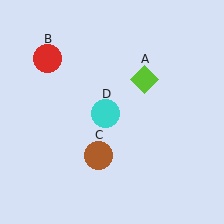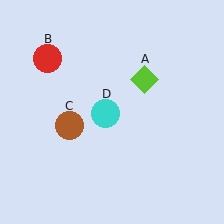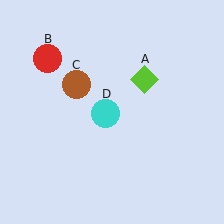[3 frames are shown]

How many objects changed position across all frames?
1 object changed position: brown circle (object C).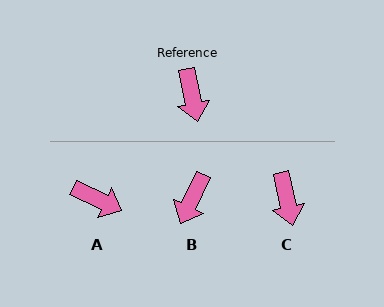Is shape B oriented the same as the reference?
No, it is off by about 37 degrees.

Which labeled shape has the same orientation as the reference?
C.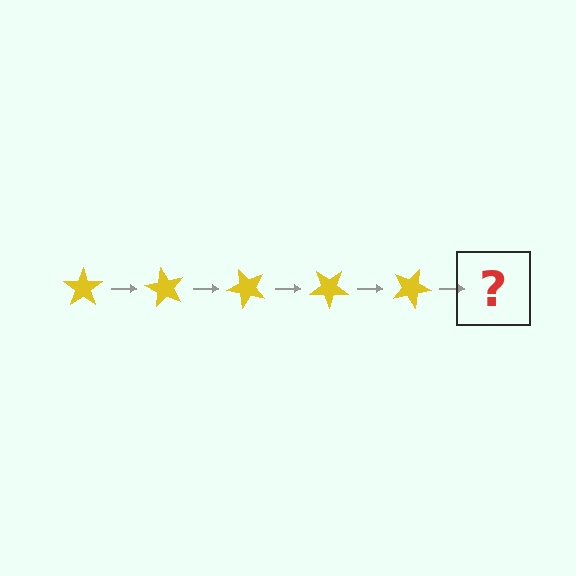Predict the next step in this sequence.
The next step is a yellow star rotated 300 degrees.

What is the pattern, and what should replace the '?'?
The pattern is that the star rotates 60 degrees each step. The '?' should be a yellow star rotated 300 degrees.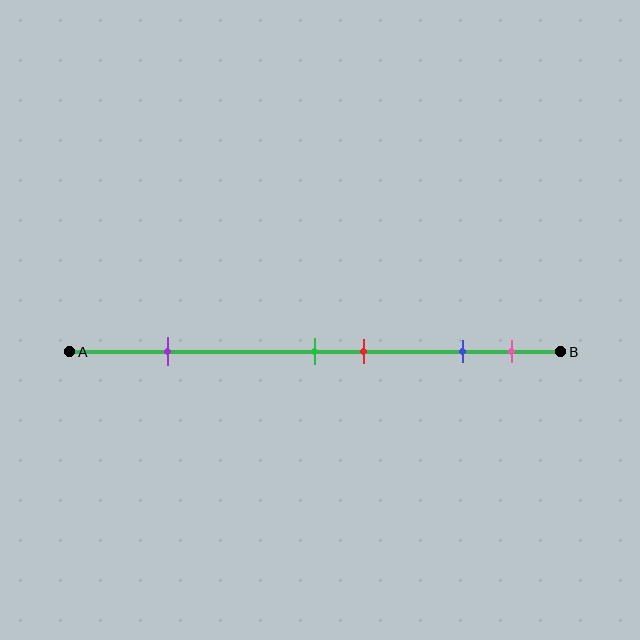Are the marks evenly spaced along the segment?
No, the marks are not evenly spaced.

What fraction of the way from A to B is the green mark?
The green mark is approximately 50% (0.5) of the way from A to B.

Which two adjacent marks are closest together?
The green and red marks are the closest adjacent pair.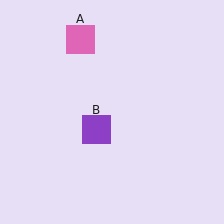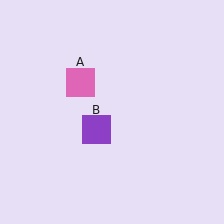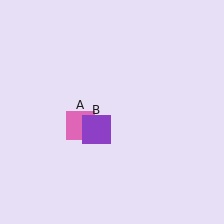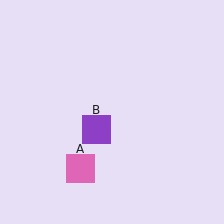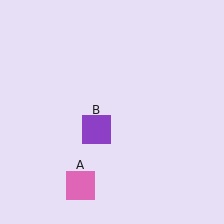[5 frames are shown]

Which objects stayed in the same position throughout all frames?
Purple square (object B) remained stationary.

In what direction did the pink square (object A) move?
The pink square (object A) moved down.